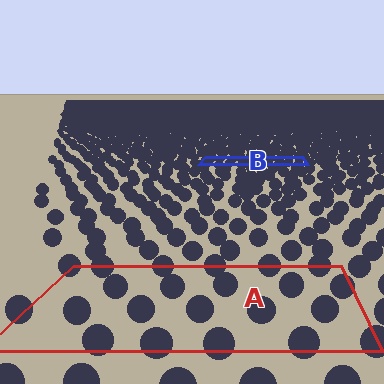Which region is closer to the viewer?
Region A is closer. The texture elements there are larger and more spread out.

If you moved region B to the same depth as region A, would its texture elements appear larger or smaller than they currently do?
They would appear larger. At a closer depth, the same texture elements are projected at a bigger on-screen size.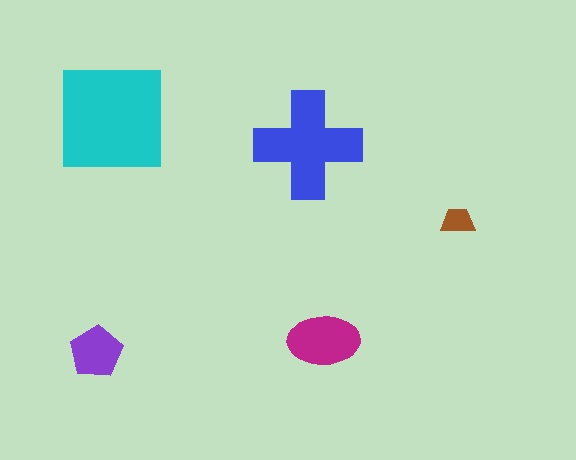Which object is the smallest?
The brown trapezoid.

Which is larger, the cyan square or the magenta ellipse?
The cyan square.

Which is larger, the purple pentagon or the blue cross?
The blue cross.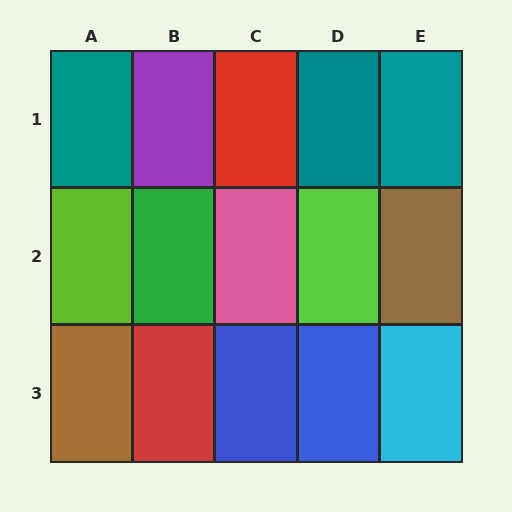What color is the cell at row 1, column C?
Red.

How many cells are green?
1 cell is green.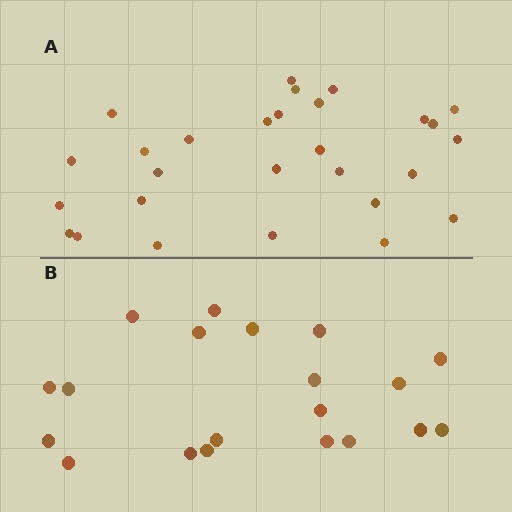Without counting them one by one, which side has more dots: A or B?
Region A (the top region) has more dots.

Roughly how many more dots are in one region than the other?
Region A has roughly 8 or so more dots than region B.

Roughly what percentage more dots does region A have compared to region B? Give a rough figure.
About 40% more.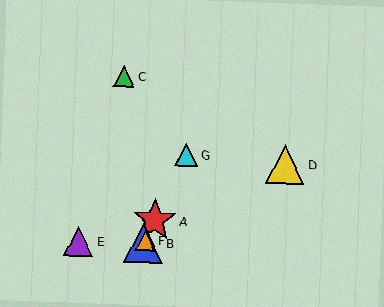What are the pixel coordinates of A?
Object A is at (155, 220).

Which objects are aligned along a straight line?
Objects A, B, F, G are aligned along a straight line.